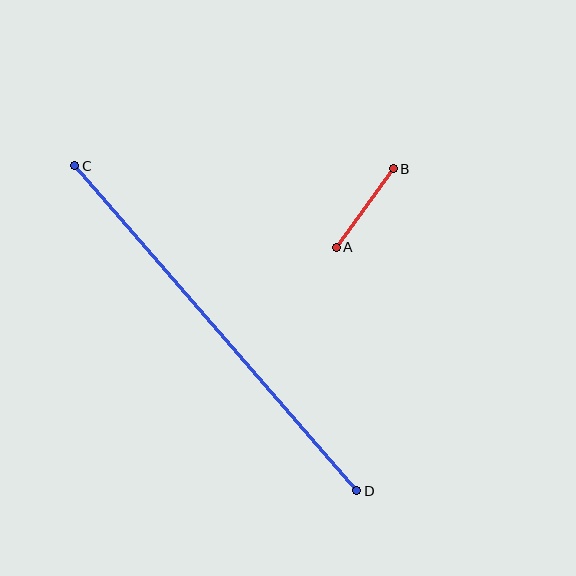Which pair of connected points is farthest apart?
Points C and D are farthest apart.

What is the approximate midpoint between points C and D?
The midpoint is at approximately (216, 328) pixels.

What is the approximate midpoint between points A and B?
The midpoint is at approximately (365, 208) pixels.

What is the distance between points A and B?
The distance is approximately 97 pixels.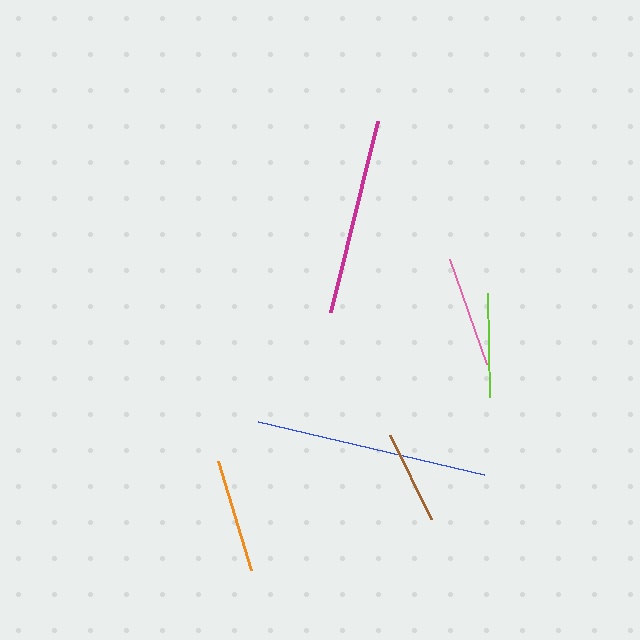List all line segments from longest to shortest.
From longest to shortest: blue, magenta, orange, pink, lime, brown.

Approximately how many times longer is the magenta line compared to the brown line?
The magenta line is approximately 2.1 times the length of the brown line.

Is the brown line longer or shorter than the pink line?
The pink line is longer than the brown line.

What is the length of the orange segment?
The orange segment is approximately 113 pixels long.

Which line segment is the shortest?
The brown line is the shortest at approximately 94 pixels.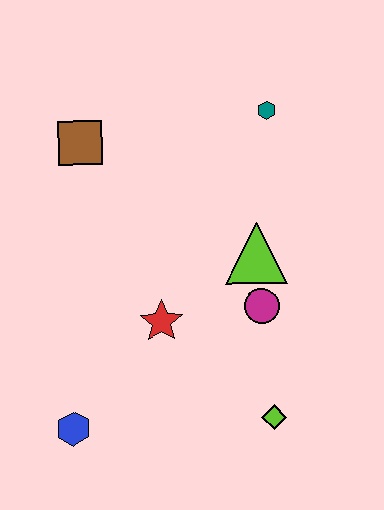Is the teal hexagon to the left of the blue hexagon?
No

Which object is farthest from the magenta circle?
The brown square is farthest from the magenta circle.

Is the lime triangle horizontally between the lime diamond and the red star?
Yes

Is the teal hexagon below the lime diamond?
No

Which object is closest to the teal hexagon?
The lime triangle is closest to the teal hexagon.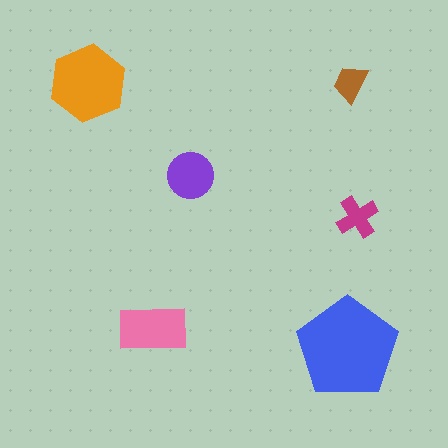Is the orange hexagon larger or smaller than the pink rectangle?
Larger.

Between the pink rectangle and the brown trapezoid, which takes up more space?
The pink rectangle.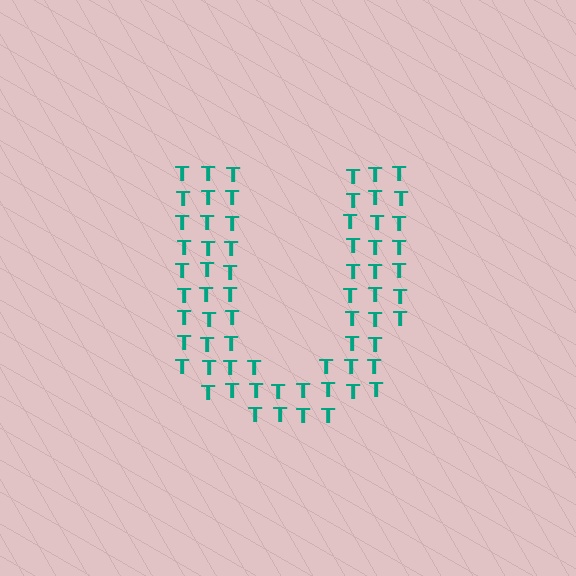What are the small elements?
The small elements are letter T's.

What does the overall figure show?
The overall figure shows the letter U.